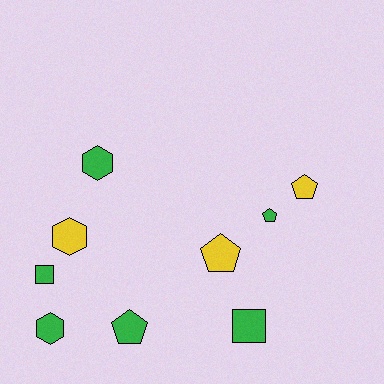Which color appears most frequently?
Green, with 6 objects.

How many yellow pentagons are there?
There are 2 yellow pentagons.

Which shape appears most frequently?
Pentagon, with 4 objects.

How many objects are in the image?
There are 9 objects.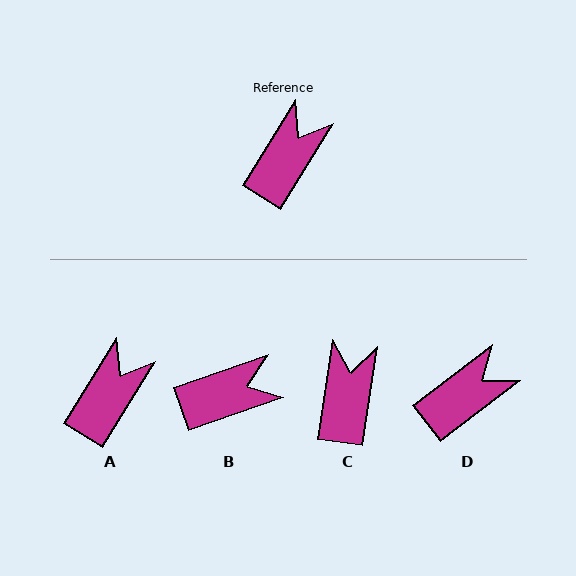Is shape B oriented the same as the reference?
No, it is off by about 39 degrees.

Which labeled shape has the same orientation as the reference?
A.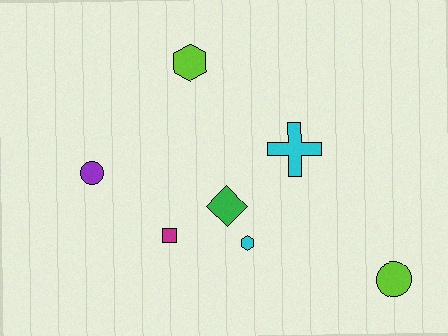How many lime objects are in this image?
There are 2 lime objects.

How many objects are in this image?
There are 7 objects.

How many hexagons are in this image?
There are 2 hexagons.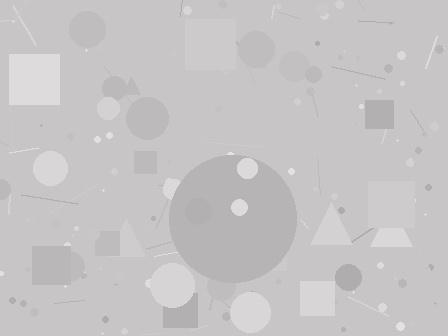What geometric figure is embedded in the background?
A circle is embedded in the background.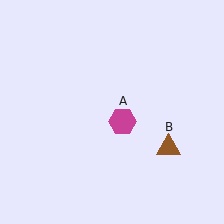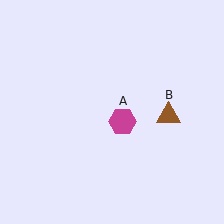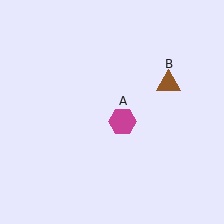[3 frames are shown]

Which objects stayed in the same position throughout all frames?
Magenta hexagon (object A) remained stationary.